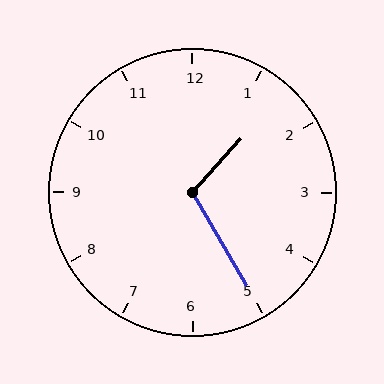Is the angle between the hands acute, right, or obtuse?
It is obtuse.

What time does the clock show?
1:25.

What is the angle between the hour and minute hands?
Approximately 108 degrees.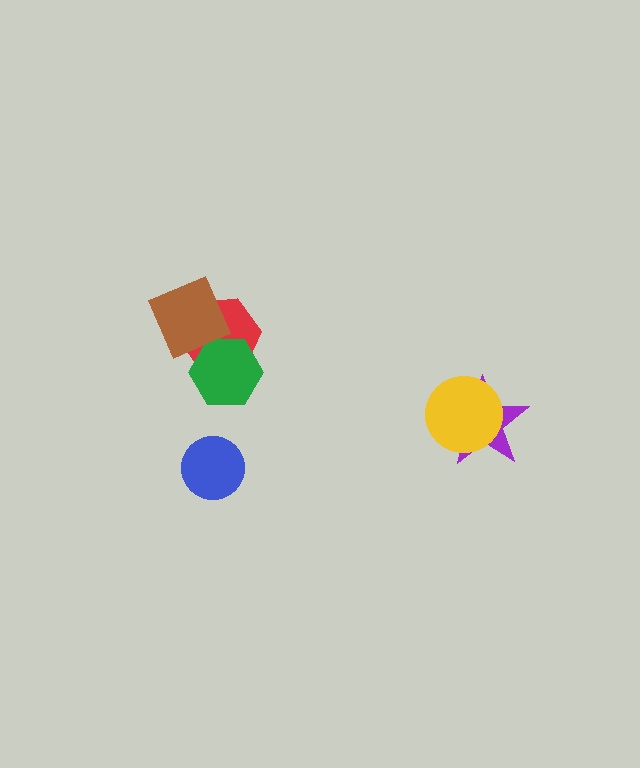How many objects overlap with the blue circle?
0 objects overlap with the blue circle.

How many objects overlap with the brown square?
1 object overlaps with the brown square.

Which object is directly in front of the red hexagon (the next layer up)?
The green hexagon is directly in front of the red hexagon.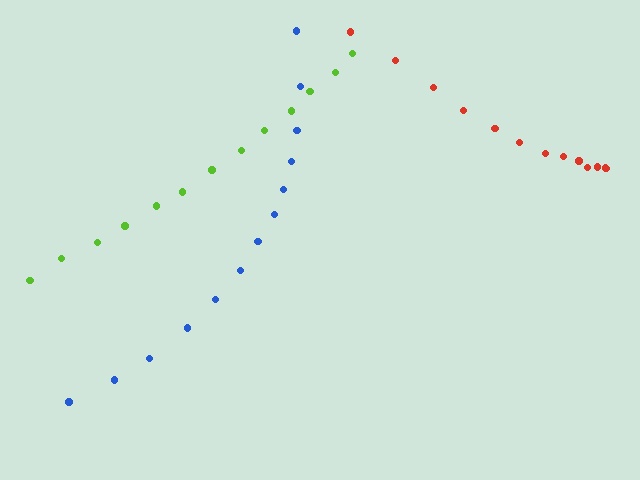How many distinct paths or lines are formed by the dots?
There are 3 distinct paths.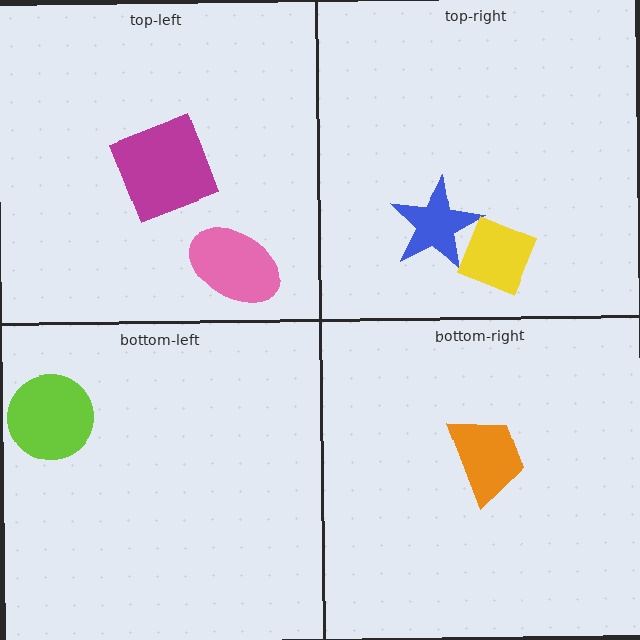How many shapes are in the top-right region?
2.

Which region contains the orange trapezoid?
The bottom-right region.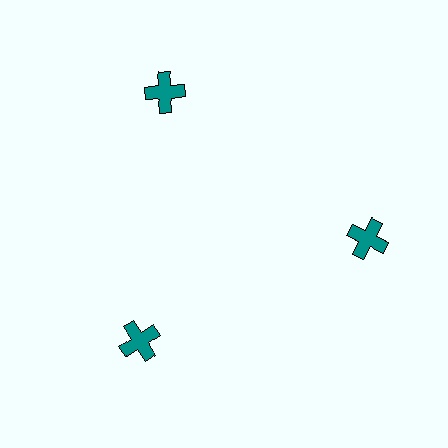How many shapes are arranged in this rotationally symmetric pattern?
There are 3 shapes, arranged in 3 groups of 1.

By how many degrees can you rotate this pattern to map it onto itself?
The pattern maps onto itself every 120 degrees of rotation.